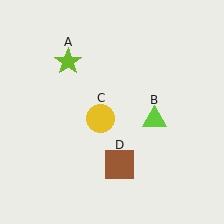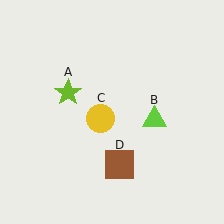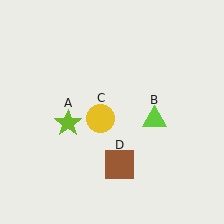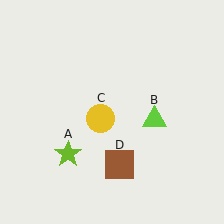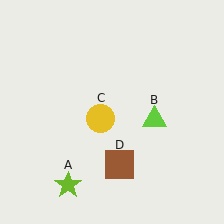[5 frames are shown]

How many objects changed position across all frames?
1 object changed position: lime star (object A).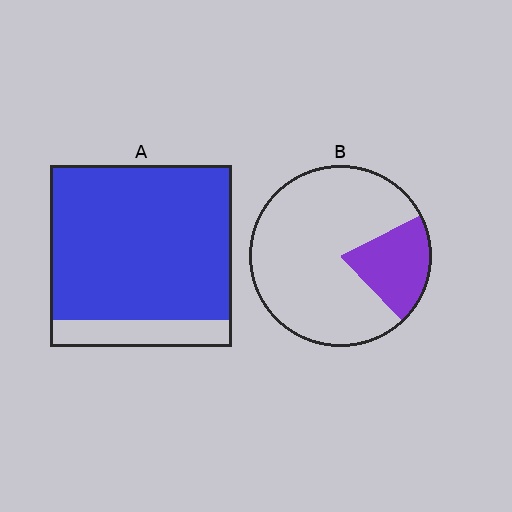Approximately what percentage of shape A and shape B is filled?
A is approximately 85% and B is approximately 20%.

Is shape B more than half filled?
No.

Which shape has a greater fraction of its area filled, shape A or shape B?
Shape A.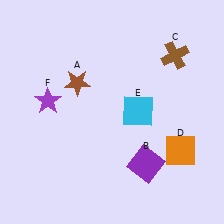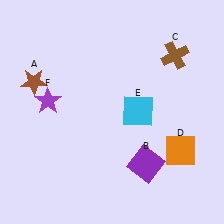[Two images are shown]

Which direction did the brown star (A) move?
The brown star (A) moved left.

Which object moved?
The brown star (A) moved left.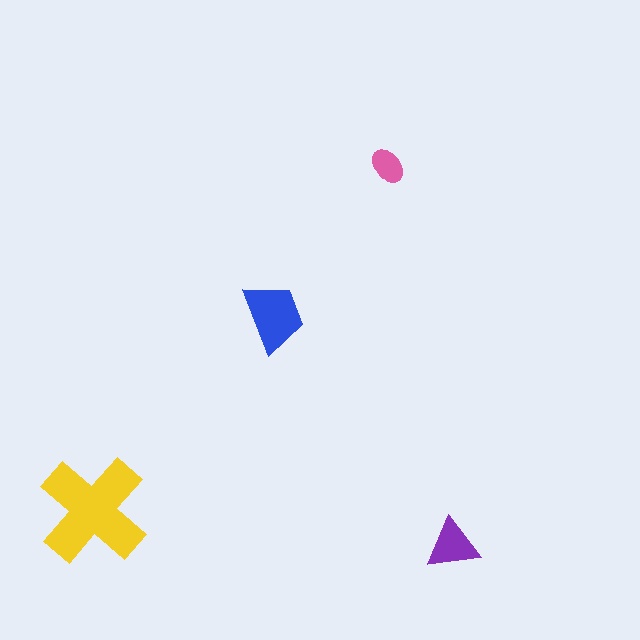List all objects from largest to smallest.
The yellow cross, the blue trapezoid, the purple triangle, the pink ellipse.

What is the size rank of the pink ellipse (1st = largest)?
4th.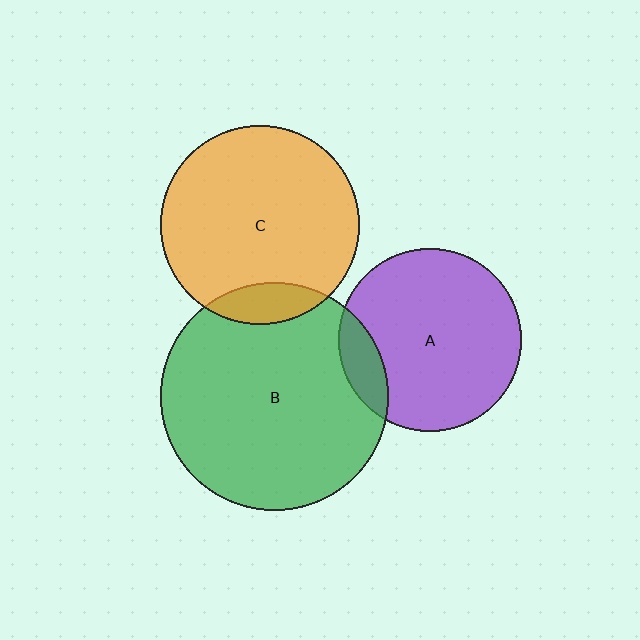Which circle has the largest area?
Circle B (green).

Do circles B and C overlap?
Yes.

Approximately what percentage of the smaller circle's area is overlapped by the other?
Approximately 10%.